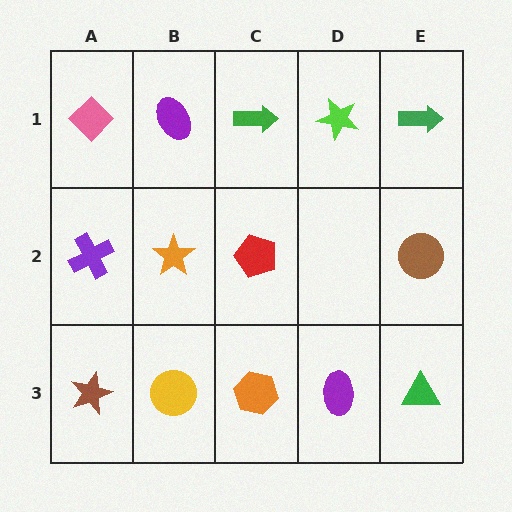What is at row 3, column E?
A green triangle.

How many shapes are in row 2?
4 shapes.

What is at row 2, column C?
A red pentagon.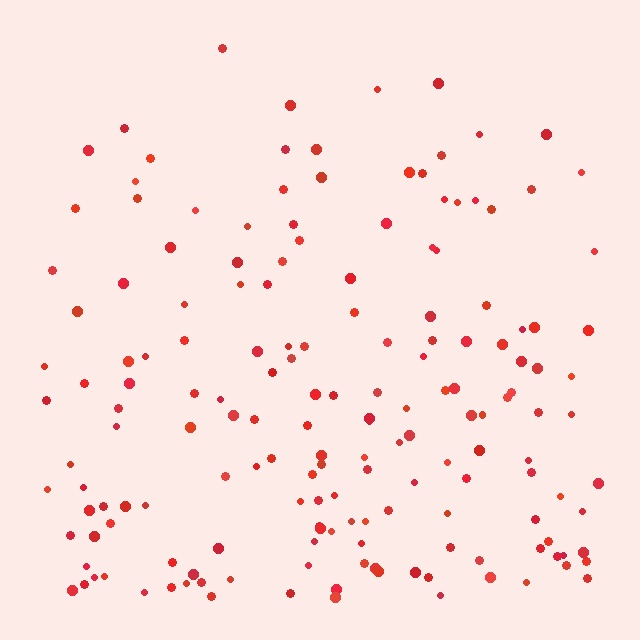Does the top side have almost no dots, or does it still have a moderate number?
Still a moderate number, just noticeably fewer than the bottom.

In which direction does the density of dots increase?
From top to bottom, with the bottom side densest.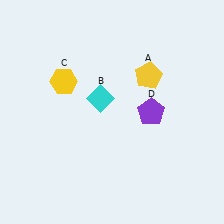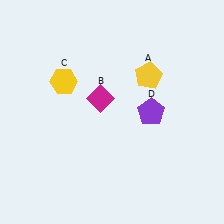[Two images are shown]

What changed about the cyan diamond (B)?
In Image 1, B is cyan. In Image 2, it changed to magenta.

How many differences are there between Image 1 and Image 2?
There is 1 difference between the two images.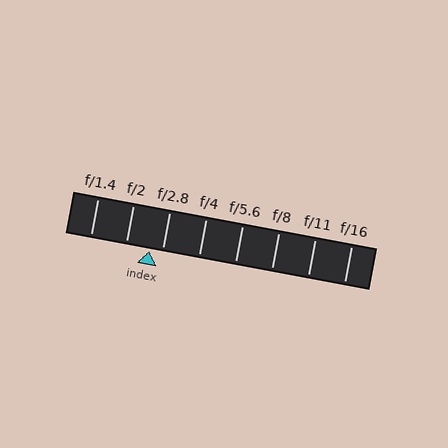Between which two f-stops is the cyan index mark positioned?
The index mark is between f/2 and f/2.8.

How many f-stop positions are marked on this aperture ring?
There are 8 f-stop positions marked.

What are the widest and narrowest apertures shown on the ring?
The widest aperture shown is f/1.4 and the narrowest is f/16.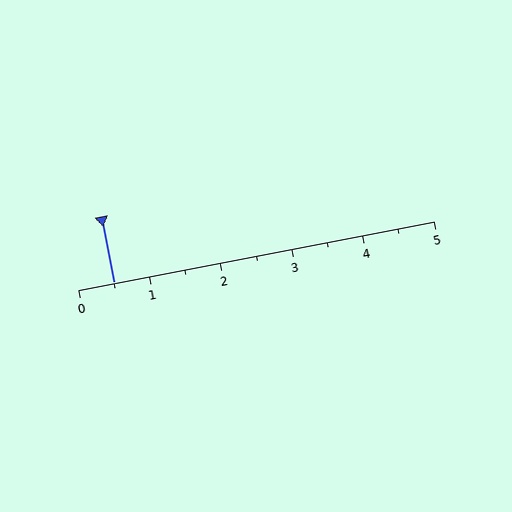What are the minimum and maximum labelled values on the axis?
The axis runs from 0 to 5.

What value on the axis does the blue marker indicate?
The marker indicates approximately 0.5.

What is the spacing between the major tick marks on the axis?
The major ticks are spaced 1 apart.